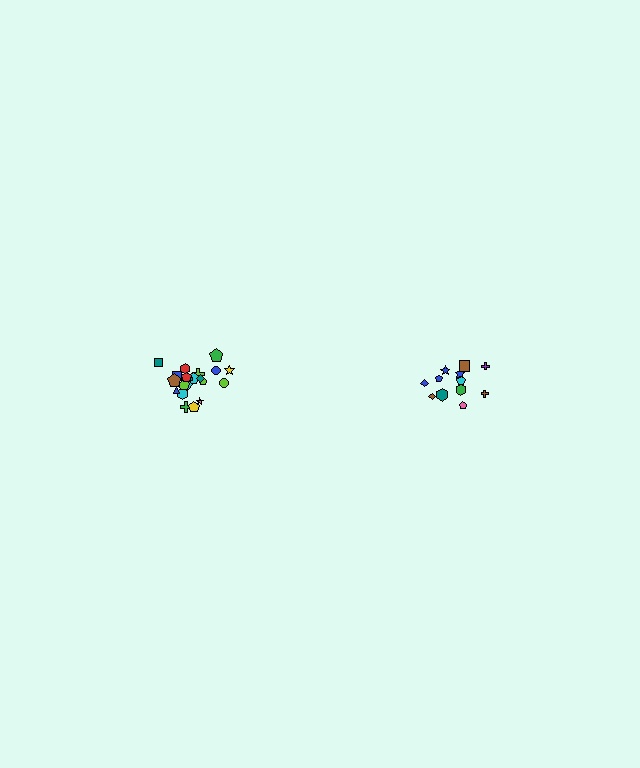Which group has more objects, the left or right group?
The left group.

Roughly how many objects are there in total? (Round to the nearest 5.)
Roughly 35 objects in total.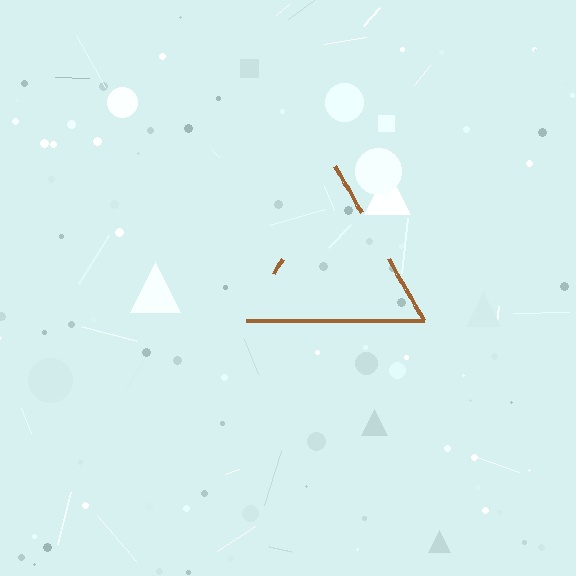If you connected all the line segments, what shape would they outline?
They would outline a triangle.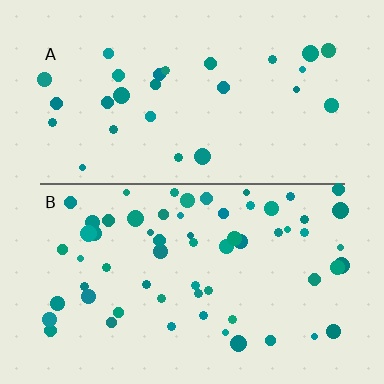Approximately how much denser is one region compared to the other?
Approximately 2.3× — region B over region A.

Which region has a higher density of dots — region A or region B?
B (the bottom).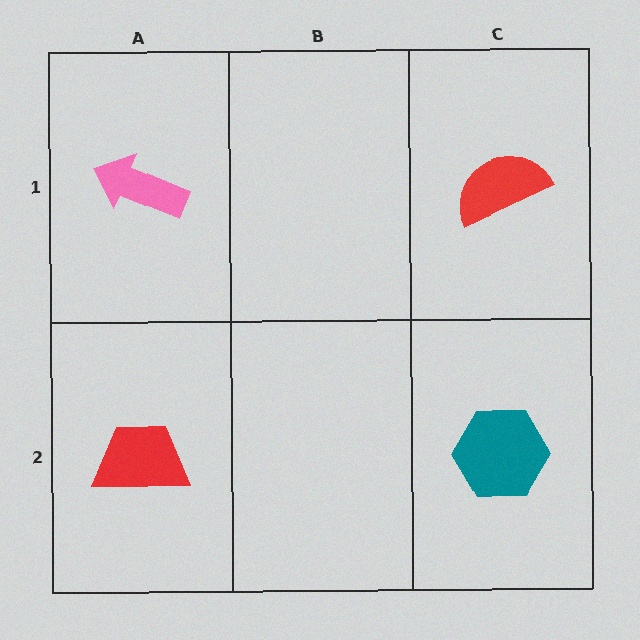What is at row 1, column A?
A pink arrow.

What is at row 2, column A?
A red trapezoid.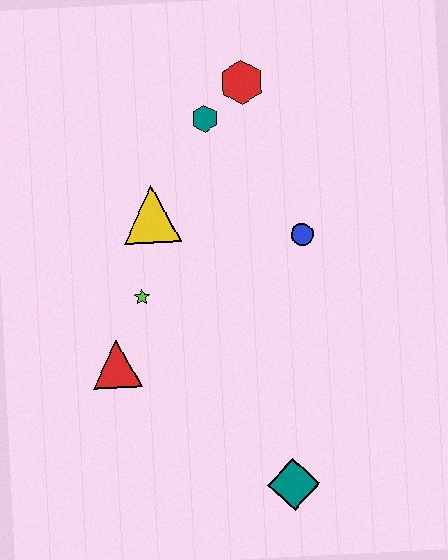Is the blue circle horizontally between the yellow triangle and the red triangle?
No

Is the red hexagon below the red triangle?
No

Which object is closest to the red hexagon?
The teal hexagon is closest to the red hexagon.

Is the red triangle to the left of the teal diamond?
Yes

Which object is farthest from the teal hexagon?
The teal diamond is farthest from the teal hexagon.